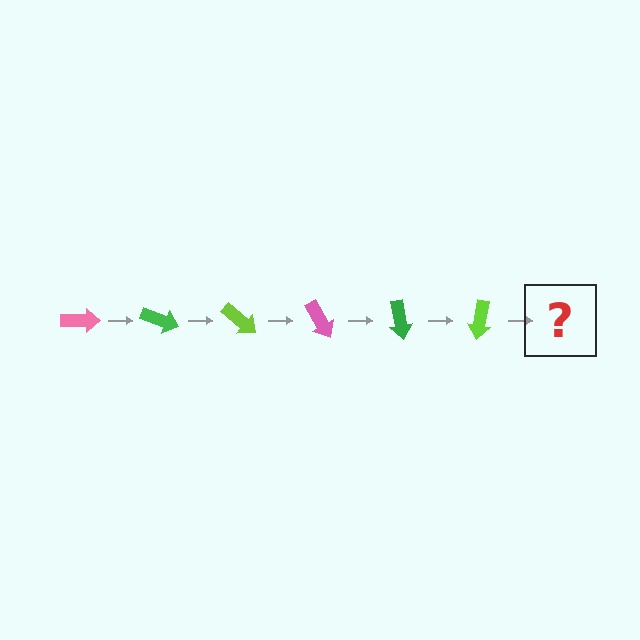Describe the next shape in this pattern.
It should be a pink arrow, rotated 120 degrees from the start.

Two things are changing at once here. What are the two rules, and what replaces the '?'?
The two rules are that it rotates 20 degrees each step and the color cycles through pink, green, and lime. The '?' should be a pink arrow, rotated 120 degrees from the start.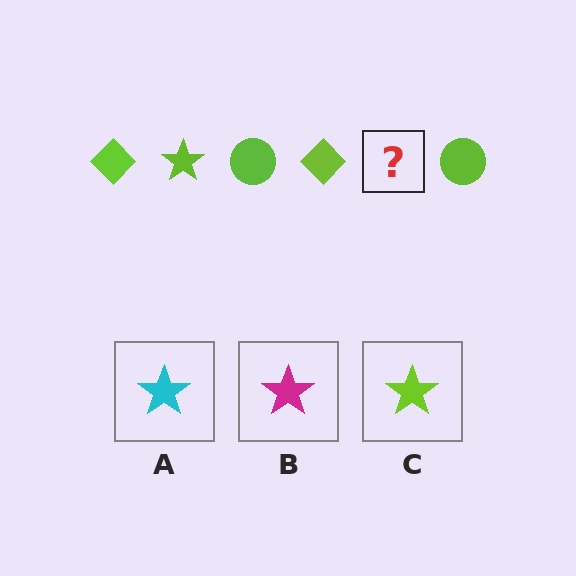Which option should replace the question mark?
Option C.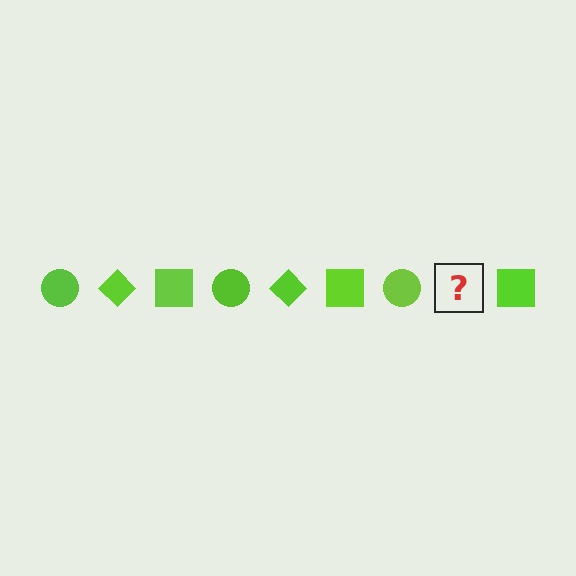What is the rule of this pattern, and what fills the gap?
The rule is that the pattern cycles through circle, diamond, square shapes in lime. The gap should be filled with a lime diamond.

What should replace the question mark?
The question mark should be replaced with a lime diamond.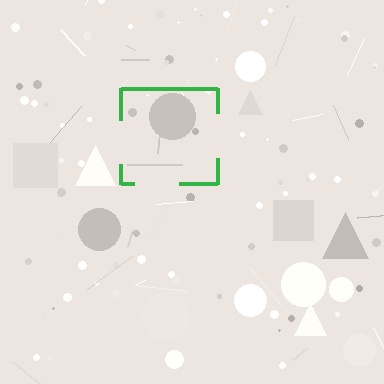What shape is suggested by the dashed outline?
The dashed outline suggests a square.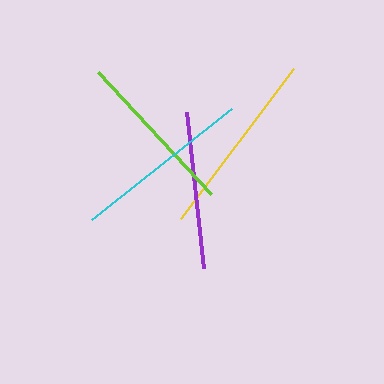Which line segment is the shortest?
The purple line is the shortest at approximately 157 pixels.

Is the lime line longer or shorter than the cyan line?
The cyan line is longer than the lime line.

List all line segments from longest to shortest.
From longest to shortest: yellow, cyan, lime, purple.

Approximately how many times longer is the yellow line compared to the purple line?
The yellow line is approximately 1.2 times the length of the purple line.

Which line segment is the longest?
The yellow line is the longest at approximately 188 pixels.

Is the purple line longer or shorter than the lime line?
The lime line is longer than the purple line.